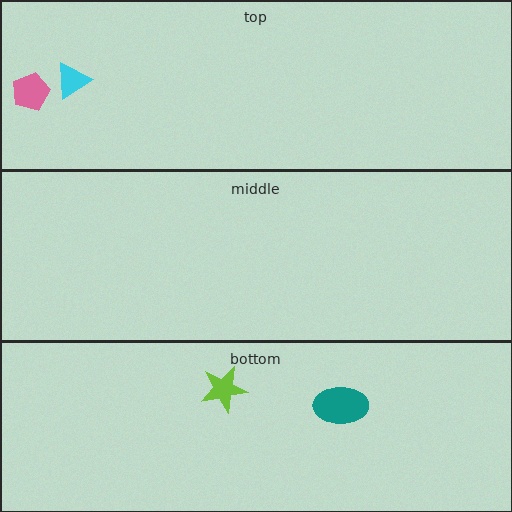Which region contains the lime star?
The bottom region.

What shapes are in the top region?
The pink pentagon, the cyan triangle.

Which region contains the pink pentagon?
The top region.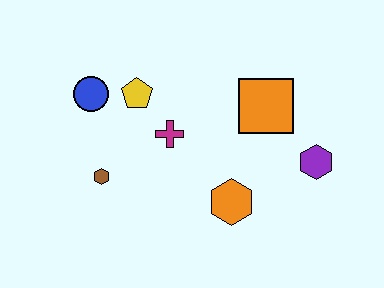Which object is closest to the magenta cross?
The yellow pentagon is closest to the magenta cross.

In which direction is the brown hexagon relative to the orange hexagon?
The brown hexagon is to the left of the orange hexagon.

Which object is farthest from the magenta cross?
The purple hexagon is farthest from the magenta cross.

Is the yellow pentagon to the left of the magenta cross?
Yes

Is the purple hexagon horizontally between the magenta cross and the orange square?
No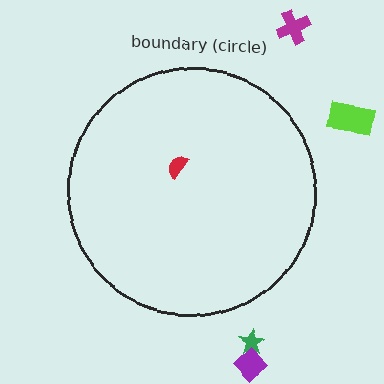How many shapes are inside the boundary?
1 inside, 4 outside.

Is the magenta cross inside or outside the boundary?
Outside.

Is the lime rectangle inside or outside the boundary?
Outside.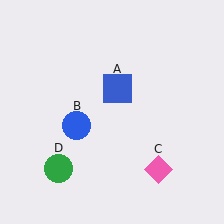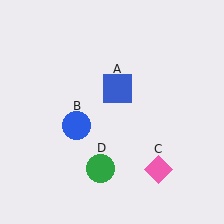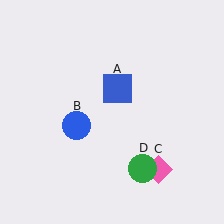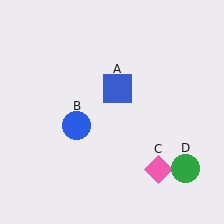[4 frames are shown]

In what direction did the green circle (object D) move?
The green circle (object D) moved right.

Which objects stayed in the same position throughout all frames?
Blue square (object A) and blue circle (object B) and pink diamond (object C) remained stationary.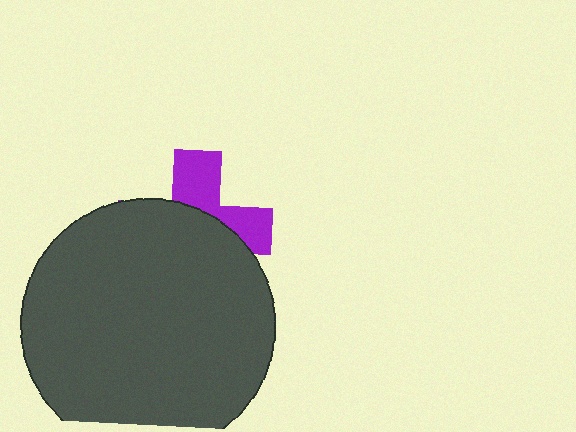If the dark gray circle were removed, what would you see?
You would see the complete purple cross.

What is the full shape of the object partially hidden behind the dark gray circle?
The partially hidden object is a purple cross.